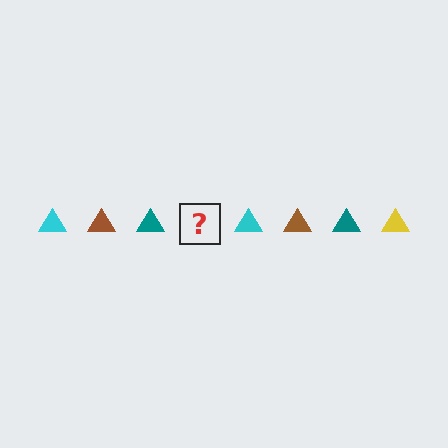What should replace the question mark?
The question mark should be replaced with a yellow triangle.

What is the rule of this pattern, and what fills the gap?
The rule is that the pattern cycles through cyan, brown, teal, yellow triangles. The gap should be filled with a yellow triangle.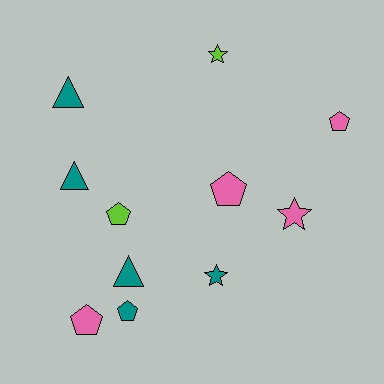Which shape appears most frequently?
Pentagon, with 5 objects.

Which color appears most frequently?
Teal, with 5 objects.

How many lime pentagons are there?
There is 1 lime pentagon.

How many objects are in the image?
There are 11 objects.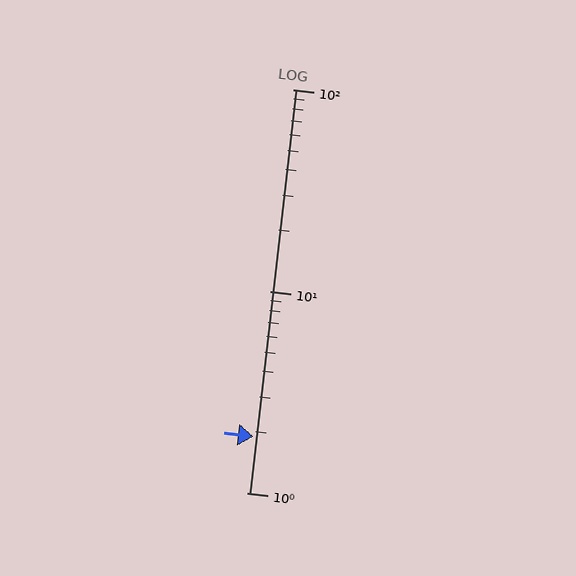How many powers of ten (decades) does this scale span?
The scale spans 2 decades, from 1 to 100.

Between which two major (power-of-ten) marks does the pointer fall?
The pointer is between 1 and 10.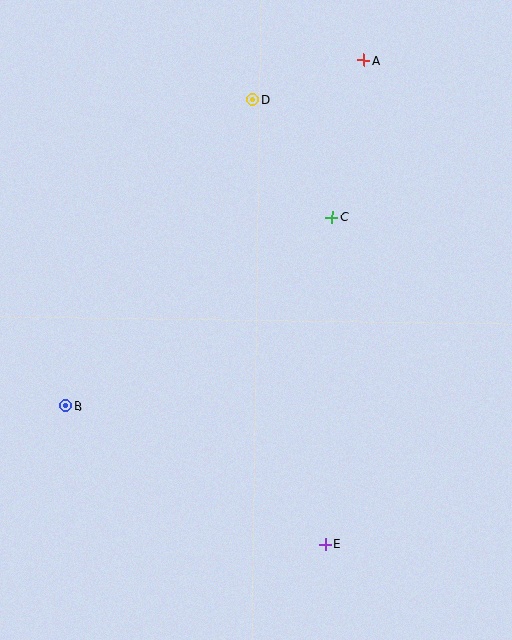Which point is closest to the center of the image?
Point C at (332, 217) is closest to the center.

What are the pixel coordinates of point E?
Point E is at (325, 544).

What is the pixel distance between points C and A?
The distance between C and A is 160 pixels.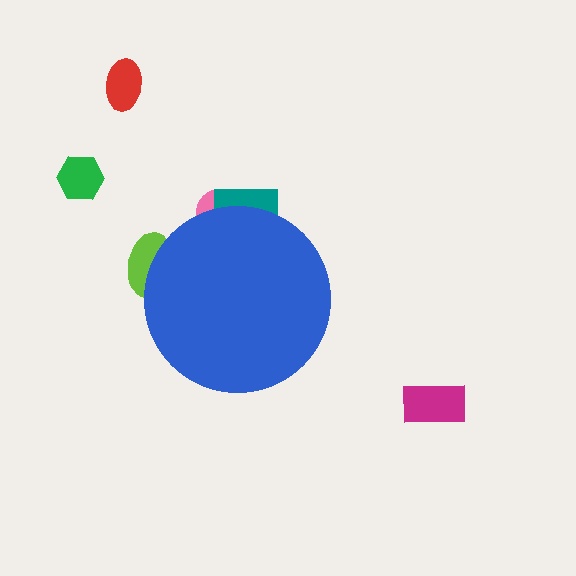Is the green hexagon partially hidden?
No, the green hexagon is fully visible.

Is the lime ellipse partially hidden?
Yes, the lime ellipse is partially hidden behind the blue circle.